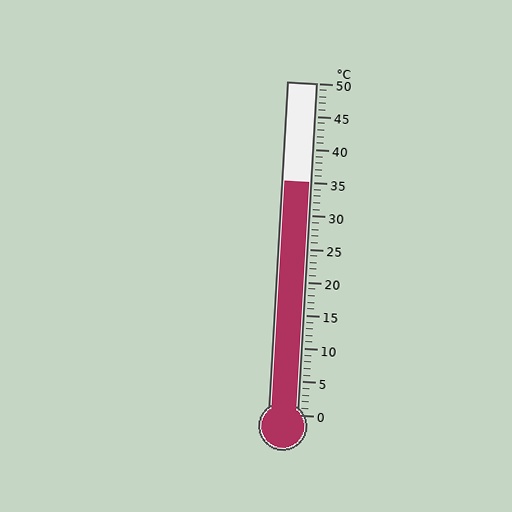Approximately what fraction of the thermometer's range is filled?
The thermometer is filled to approximately 70% of its range.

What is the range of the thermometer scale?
The thermometer scale ranges from 0°C to 50°C.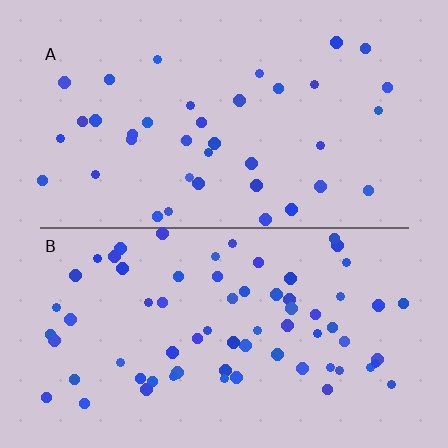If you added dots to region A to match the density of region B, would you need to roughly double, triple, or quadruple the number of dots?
Approximately double.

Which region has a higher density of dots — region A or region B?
B (the bottom).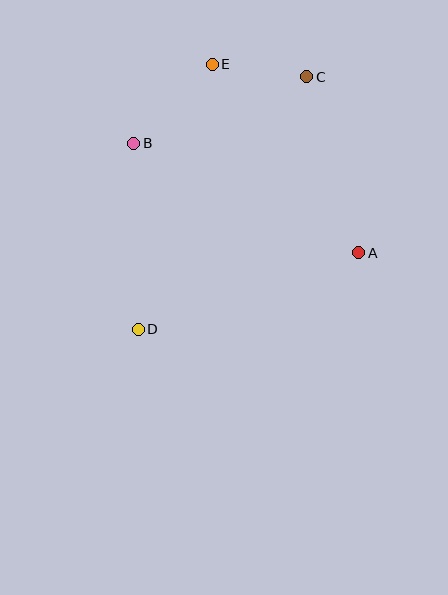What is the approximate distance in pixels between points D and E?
The distance between D and E is approximately 275 pixels.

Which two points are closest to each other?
Points C and E are closest to each other.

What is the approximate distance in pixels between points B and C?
The distance between B and C is approximately 185 pixels.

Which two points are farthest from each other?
Points C and D are farthest from each other.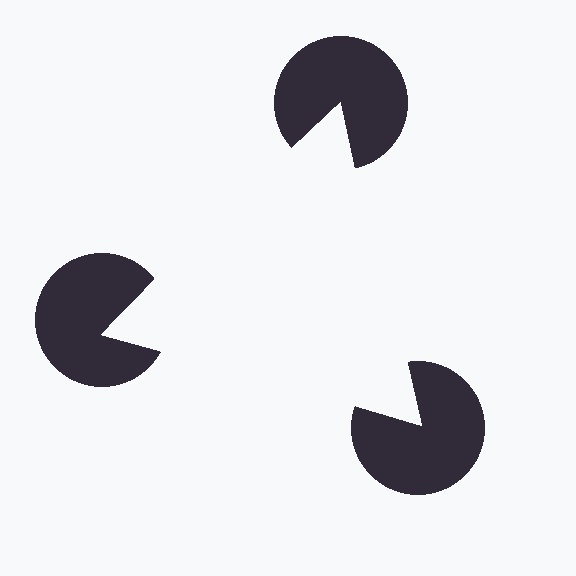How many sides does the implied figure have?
3 sides.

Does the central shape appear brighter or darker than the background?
It typically appears slightly brighter than the background, even though no actual brightness change is drawn.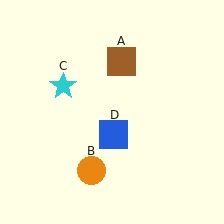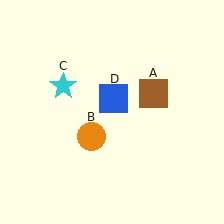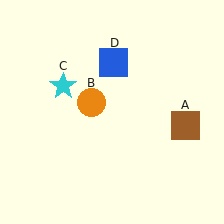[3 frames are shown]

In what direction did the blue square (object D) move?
The blue square (object D) moved up.